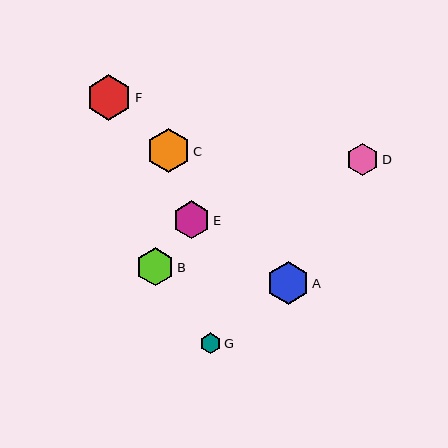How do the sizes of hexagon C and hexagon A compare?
Hexagon C and hexagon A are approximately the same size.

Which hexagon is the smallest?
Hexagon G is the smallest with a size of approximately 21 pixels.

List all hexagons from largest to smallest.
From largest to smallest: F, C, A, E, B, D, G.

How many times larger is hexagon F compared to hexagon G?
Hexagon F is approximately 2.2 times the size of hexagon G.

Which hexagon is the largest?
Hexagon F is the largest with a size of approximately 45 pixels.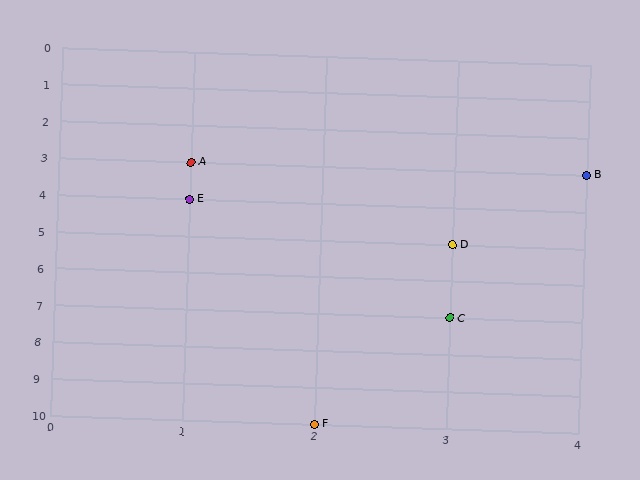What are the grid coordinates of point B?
Point B is at grid coordinates (4, 3).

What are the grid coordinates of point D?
Point D is at grid coordinates (3, 5).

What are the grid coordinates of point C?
Point C is at grid coordinates (3, 7).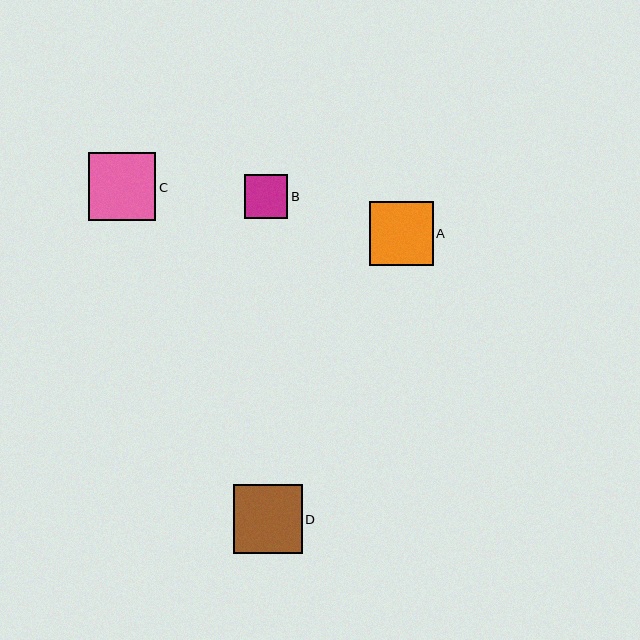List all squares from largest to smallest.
From largest to smallest: D, C, A, B.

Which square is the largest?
Square D is the largest with a size of approximately 69 pixels.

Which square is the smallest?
Square B is the smallest with a size of approximately 44 pixels.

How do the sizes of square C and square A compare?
Square C and square A are approximately the same size.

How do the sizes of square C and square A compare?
Square C and square A are approximately the same size.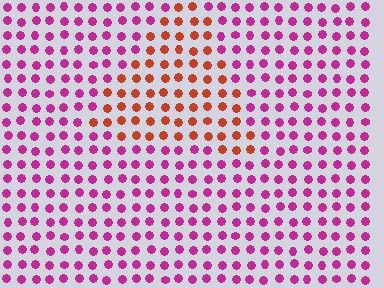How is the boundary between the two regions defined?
The boundary is defined purely by a slight shift in hue (about 53 degrees). Spacing, size, and orientation are identical on both sides.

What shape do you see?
I see a triangle.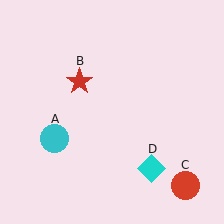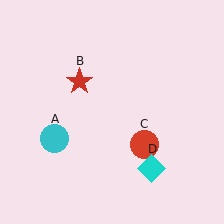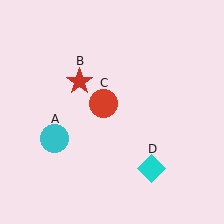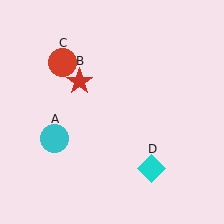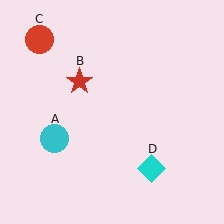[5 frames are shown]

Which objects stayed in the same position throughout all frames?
Cyan circle (object A) and red star (object B) and cyan diamond (object D) remained stationary.